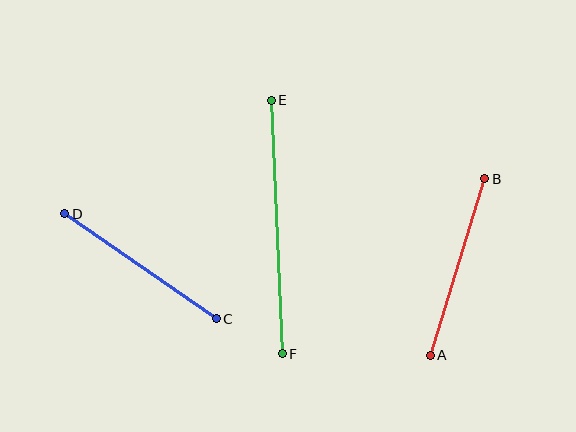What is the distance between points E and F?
The distance is approximately 254 pixels.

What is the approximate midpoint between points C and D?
The midpoint is at approximately (140, 266) pixels.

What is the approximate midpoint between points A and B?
The midpoint is at approximately (457, 267) pixels.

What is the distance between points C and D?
The distance is approximately 184 pixels.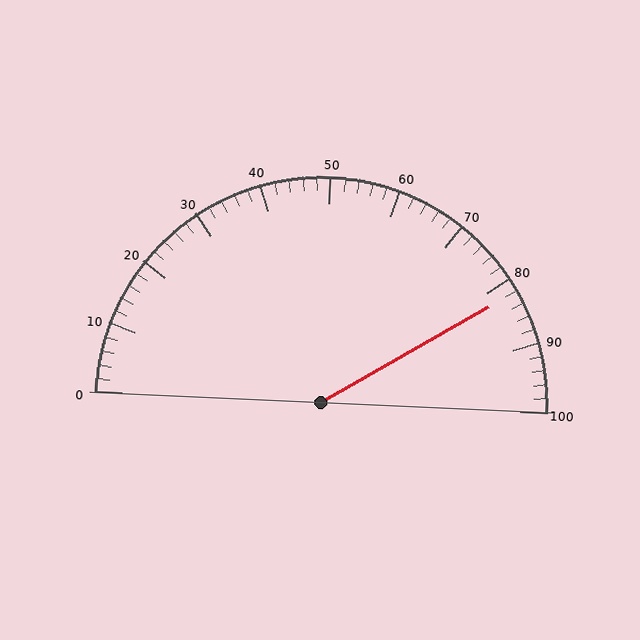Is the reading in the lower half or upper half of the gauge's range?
The reading is in the upper half of the range (0 to 100).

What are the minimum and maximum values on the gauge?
The gauge ranges from 0 to 100.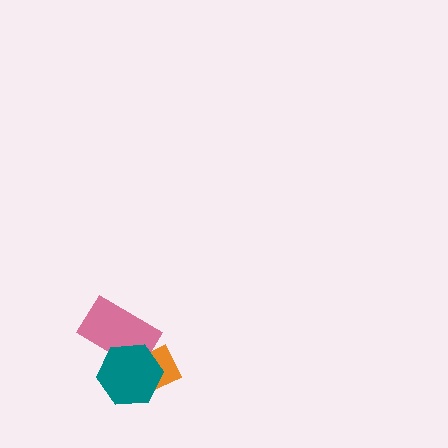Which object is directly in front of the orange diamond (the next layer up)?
The pink rectangle is directly in front of the orange diamond.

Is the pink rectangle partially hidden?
Yes, it is partially covered by another shape.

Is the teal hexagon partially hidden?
No, no other shape covers it.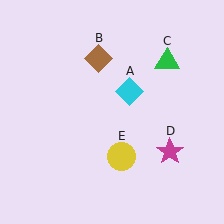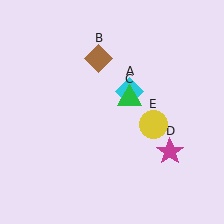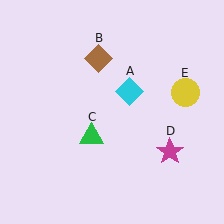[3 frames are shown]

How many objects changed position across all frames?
2 objects changed position: green triangle (object C), yellow circle (object E).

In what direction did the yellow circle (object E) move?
The yellow circle (object E) moved up and to the right.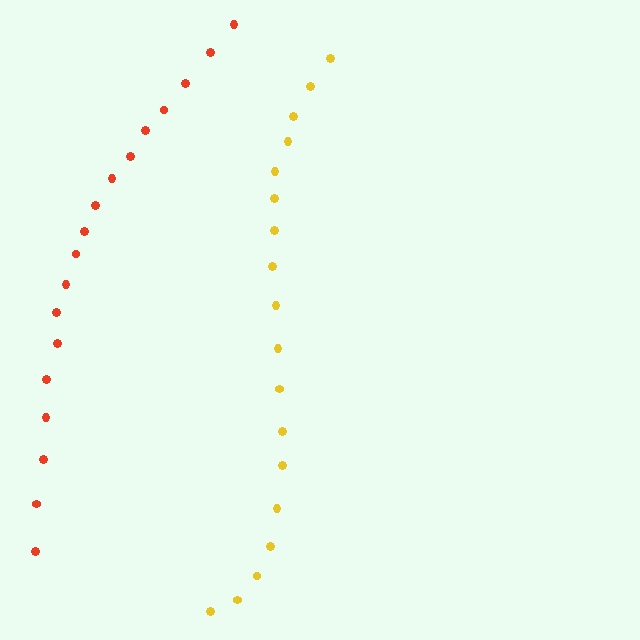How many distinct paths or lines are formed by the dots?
There are 2 distinct paths.